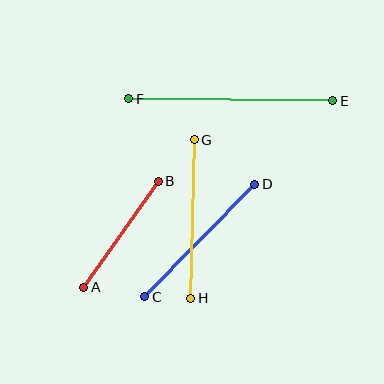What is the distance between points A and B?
The distance is approximately 129 pixels.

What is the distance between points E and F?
The distance is approximately 204 pixels.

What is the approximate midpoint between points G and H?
The midpoint is at approximately (193, 219) pixels.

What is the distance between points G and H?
The distance is approximately 159 pixels.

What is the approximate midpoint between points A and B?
The midpoint is at approximately (121, 234) pixels.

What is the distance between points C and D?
The distance is approximately 158 pixels.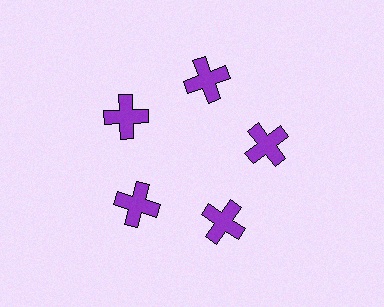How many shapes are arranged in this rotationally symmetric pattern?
There are 5 shapes, arranged in 5 groups of 1.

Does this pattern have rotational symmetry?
Yes, this pattern has 5-fold rotational symmetry. It looks the same after rotating 72 degrees around the center.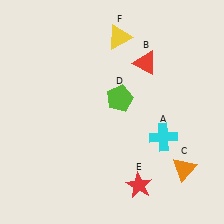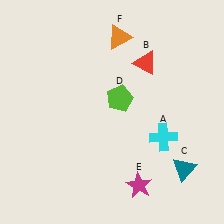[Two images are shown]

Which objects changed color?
C changed from orange to teal. E changed from red to magenta. F changed from yellow to orange.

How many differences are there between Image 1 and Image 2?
There are 3 differences between the two images.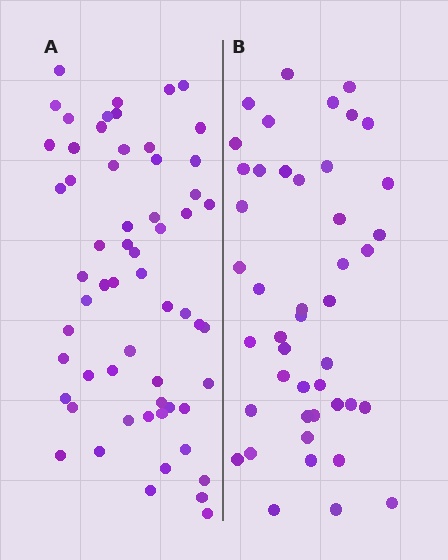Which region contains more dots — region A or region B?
Region A (the left region) has more dots.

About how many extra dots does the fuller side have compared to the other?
Region A has approximately 15 more dots than region B.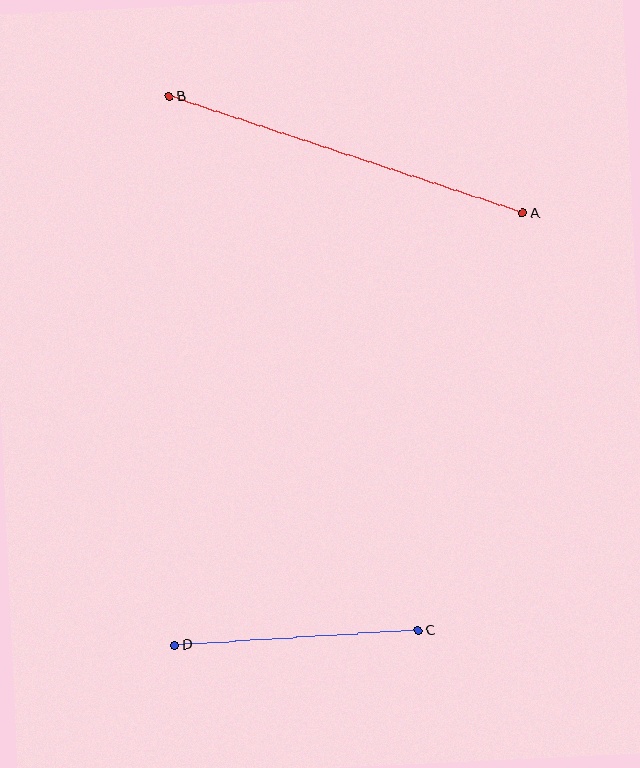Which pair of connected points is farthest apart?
Points A and B are farthest apart.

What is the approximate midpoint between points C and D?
The midpoint is at approximately (296, 638) pixels.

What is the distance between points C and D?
The distance is approximately 244 pixels.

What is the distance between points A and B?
The distance is approximately 372 pixels.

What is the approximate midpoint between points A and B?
The midpoint is at approximately (346, 155) pixels.